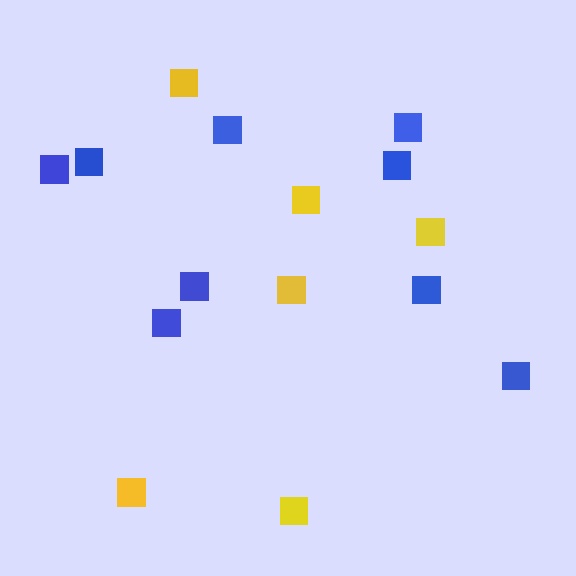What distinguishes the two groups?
There are 2 groups: one group of blue squares (9) and one group of yellow squares (6).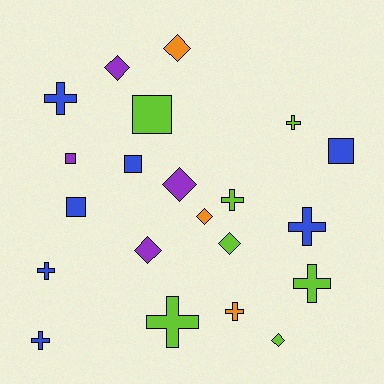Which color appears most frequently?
Blue, with 7 objects.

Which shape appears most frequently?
Cross, with 9 objects.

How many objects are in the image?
There are 21 objects.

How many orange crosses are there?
There is 1 orange cross.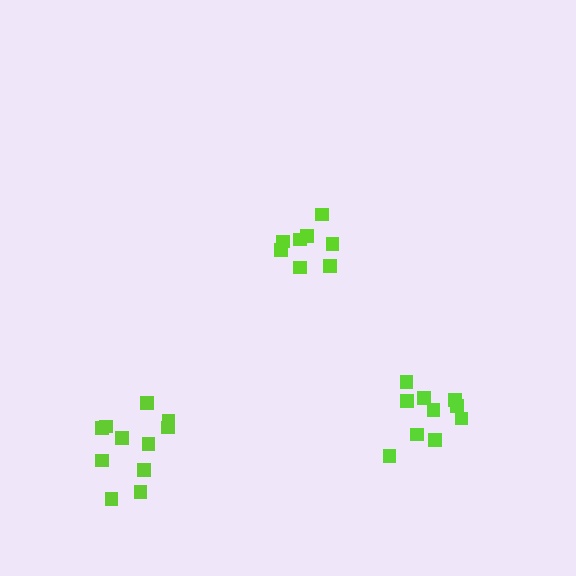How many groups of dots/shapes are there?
There are 3 groups.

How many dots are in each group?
Group 1: 8 dots, Group 2: 10 dots, Group 3: 11 dots (29 total).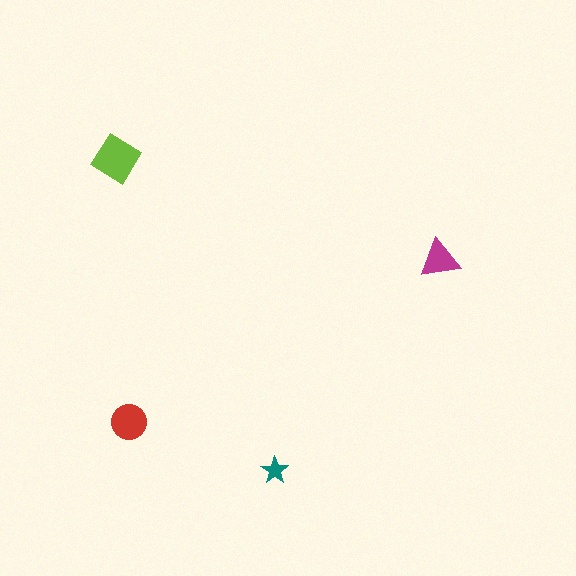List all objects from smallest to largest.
The teal star, the magenta triangle, the red circle, the lime diamond.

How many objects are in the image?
There are 4 objects in the image.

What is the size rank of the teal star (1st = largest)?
4th.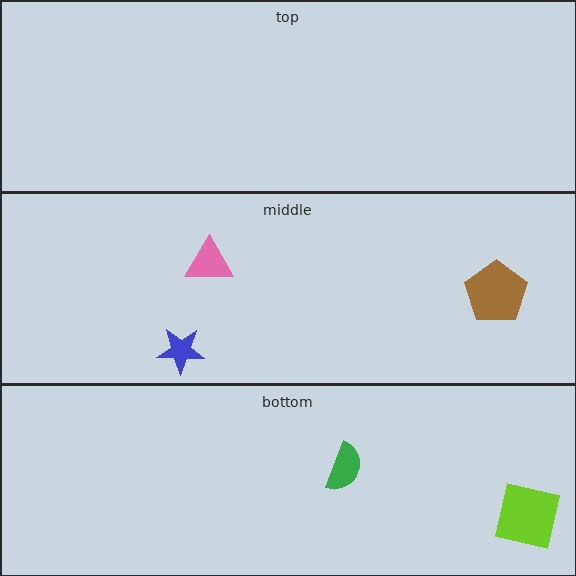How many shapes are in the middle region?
3.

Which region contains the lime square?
The bottom region.